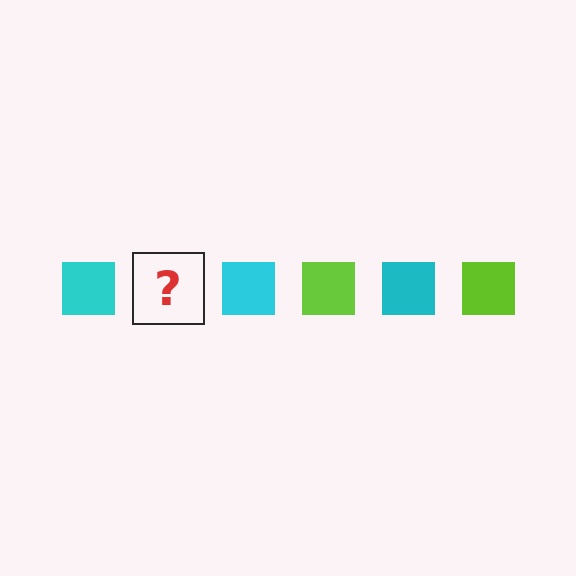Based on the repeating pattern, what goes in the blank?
The blank should be a lime square.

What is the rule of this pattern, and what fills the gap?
The rule is that the pattern cycles through cyan, lime squares. The gap should be filled with a lime square.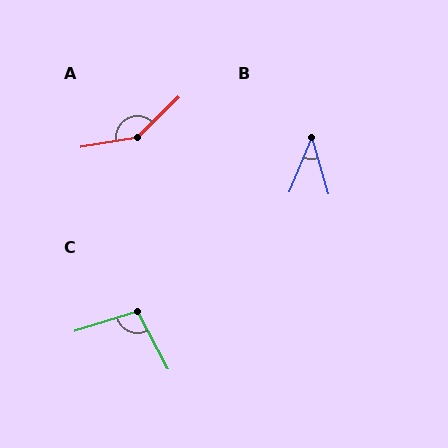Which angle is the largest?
A, at approximately 145 degrees.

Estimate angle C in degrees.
Approximately 100 degrees.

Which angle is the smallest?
B, at approximately 38 degrees.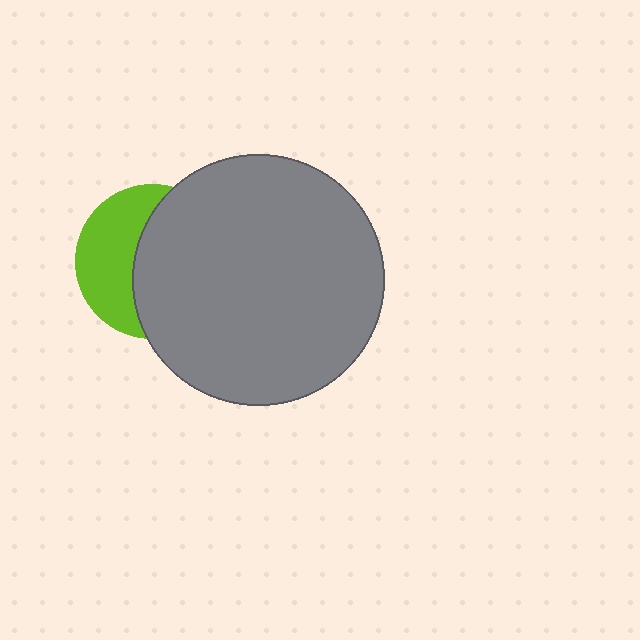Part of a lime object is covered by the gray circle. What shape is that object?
It is a circle.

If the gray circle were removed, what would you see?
You would see the complete lime circle.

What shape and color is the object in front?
The object in front is a gray circle.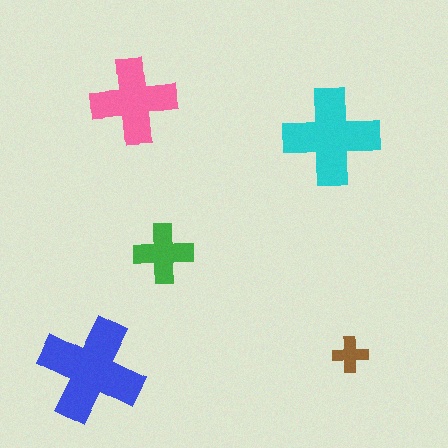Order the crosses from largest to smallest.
the blue one, the cyan one, the pink one, the green one, the brown one.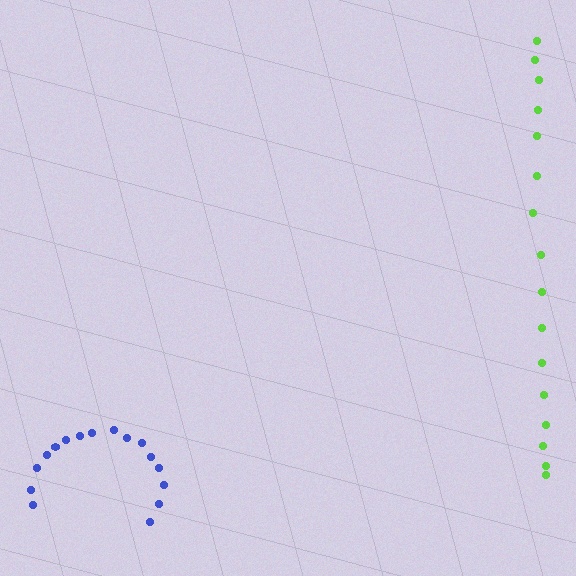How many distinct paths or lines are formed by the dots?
There are 2 distinct paths.